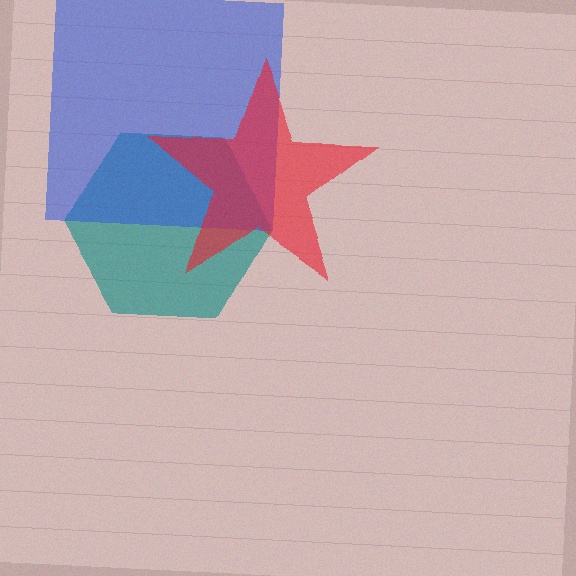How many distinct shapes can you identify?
There are 3 distinct shapes: a teal hexagon, a blue square, a red star.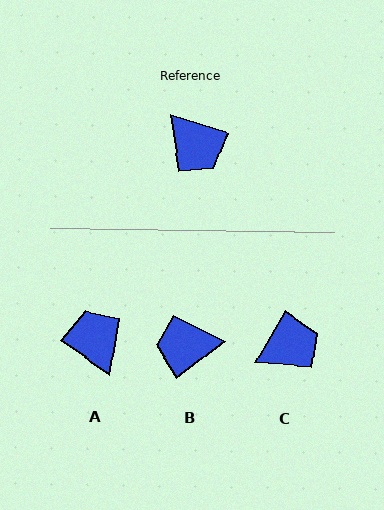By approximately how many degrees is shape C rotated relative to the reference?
Approximately 77 degrees counter-clockwise.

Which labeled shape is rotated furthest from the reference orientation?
A, about 163 degrees away.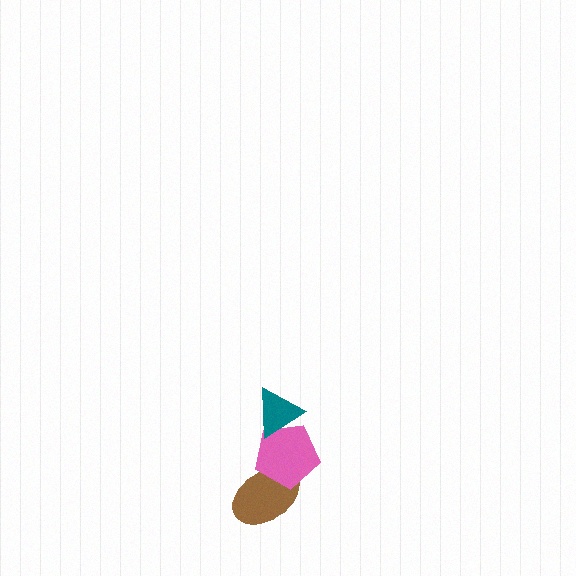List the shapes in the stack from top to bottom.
From top to bottom: the teal triangle, the pink pentagon, the brown ellipse.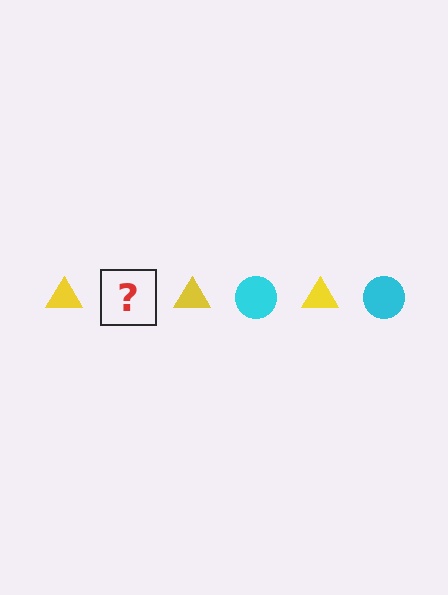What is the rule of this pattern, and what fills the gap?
The rule is that the pattern alternates between yellow triangle and cyan circle. The gap should be filled with a cyan circle.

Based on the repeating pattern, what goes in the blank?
The blank should be a cyan circle.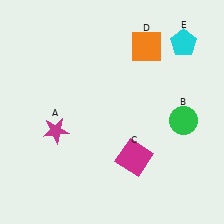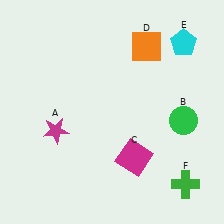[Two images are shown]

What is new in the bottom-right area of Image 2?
A green cross (F) was added in the bottom-right area of Image 2.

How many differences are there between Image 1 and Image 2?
There is 1 difference between the two images.